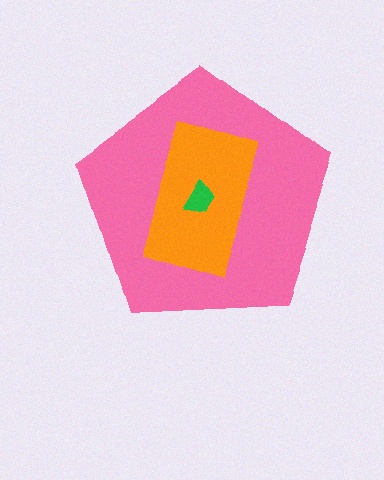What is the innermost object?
The green trapezoid.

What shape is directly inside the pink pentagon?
The orange rectangle.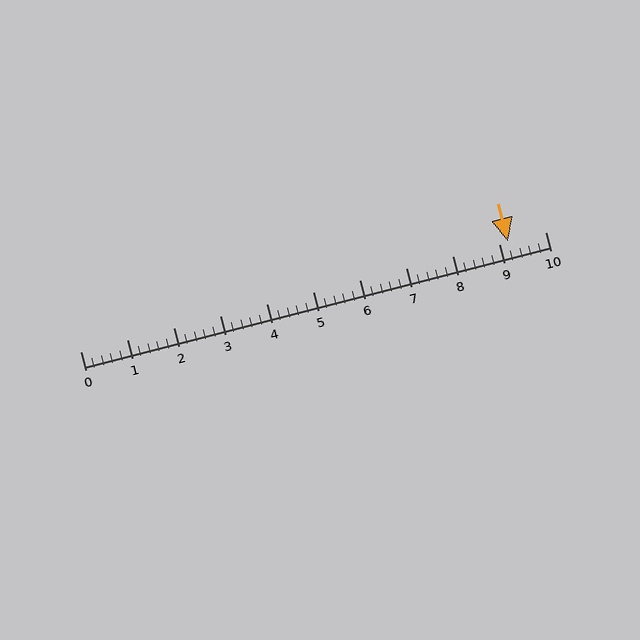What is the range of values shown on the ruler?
The ruler shows values from 0 to 10.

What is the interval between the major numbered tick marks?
The major tick marks are spaced 1 units apart.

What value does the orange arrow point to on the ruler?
The orange arrow points to approximately 9.2.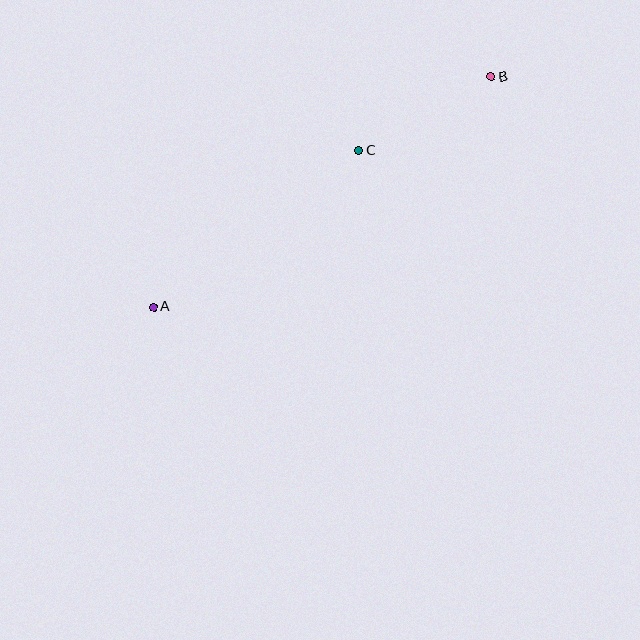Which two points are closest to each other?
Points B and C are closest to each other.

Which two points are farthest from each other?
Points A and B are farthest from each other.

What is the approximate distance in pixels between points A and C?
The distance between A and C is approximately 258 pixels.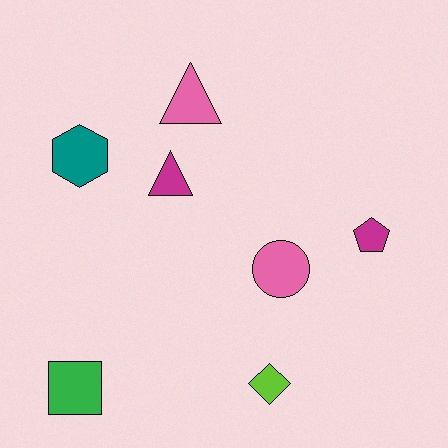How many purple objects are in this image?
There are no purple objects.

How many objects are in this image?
There are 7 objects.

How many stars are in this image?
There are no stars.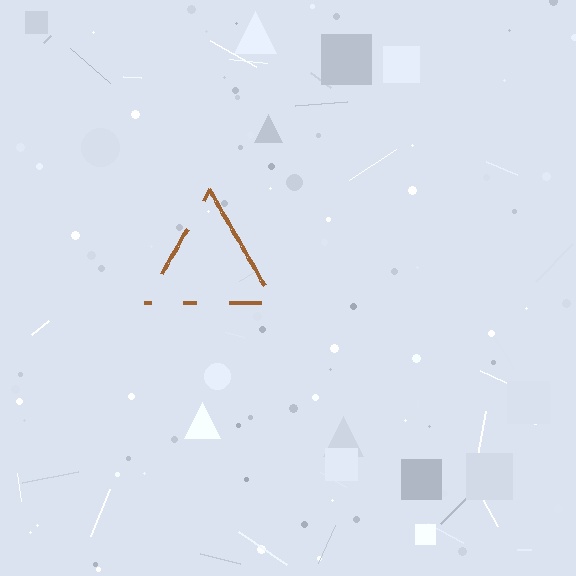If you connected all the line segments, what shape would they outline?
They would outline a triangle.